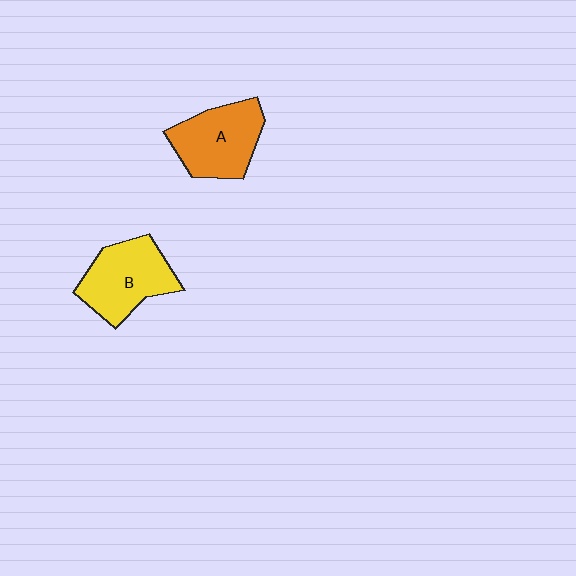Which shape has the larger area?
Shape B (yellow).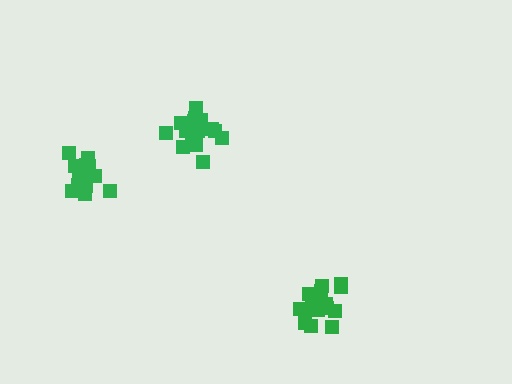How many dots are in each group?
Group 1: 17 dots, Group 2: 18 dots, Group 3: 15 dots (50 total).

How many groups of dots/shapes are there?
There are 3 groups.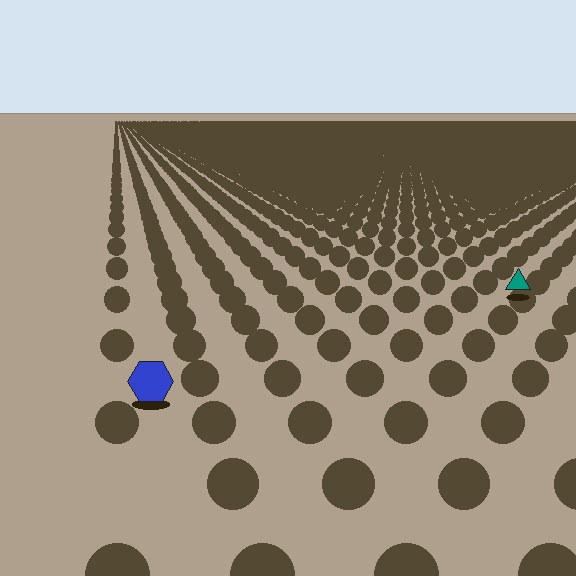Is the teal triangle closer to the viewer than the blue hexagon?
No. The blue hexagon is closer — you can tell from the texture gradient: the ground texture is coarser near it.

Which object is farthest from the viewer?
The teal triangle is farthest from the viewer. It appears smaller and the ground texture around it is denser.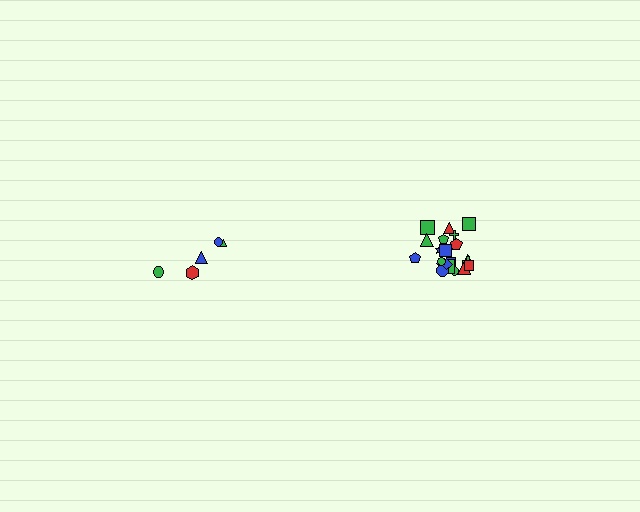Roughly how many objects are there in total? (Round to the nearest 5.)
Roughly 30 objects in total.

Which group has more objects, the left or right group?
The right group.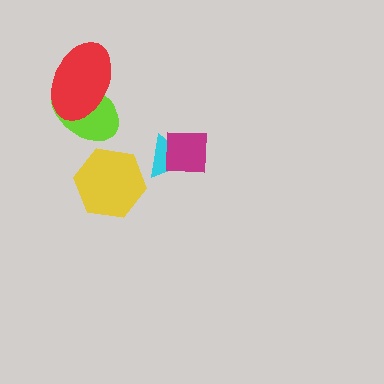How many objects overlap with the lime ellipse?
1 object overlaps with the lime ellipse.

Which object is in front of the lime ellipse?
The red ellipse is in front of the lime ellipse.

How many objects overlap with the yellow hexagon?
0 objects overlap with the yellow hexagon.